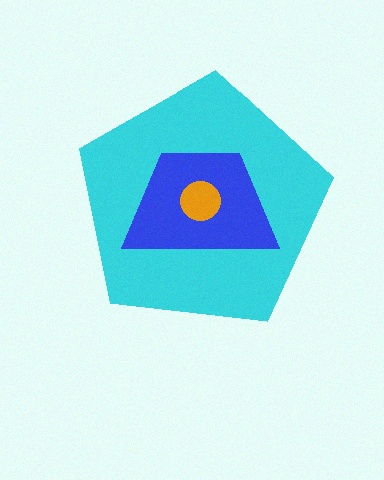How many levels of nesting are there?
3.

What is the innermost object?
The orange circle.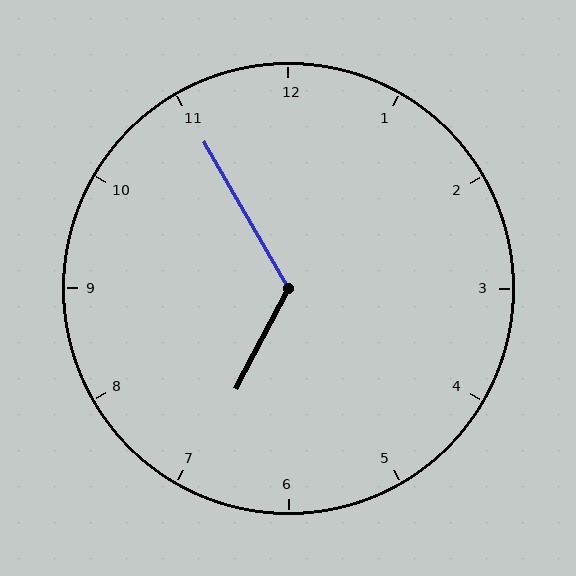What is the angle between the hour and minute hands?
Approximately 122 degrees.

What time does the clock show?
6:55.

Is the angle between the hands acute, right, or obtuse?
It is obtuse.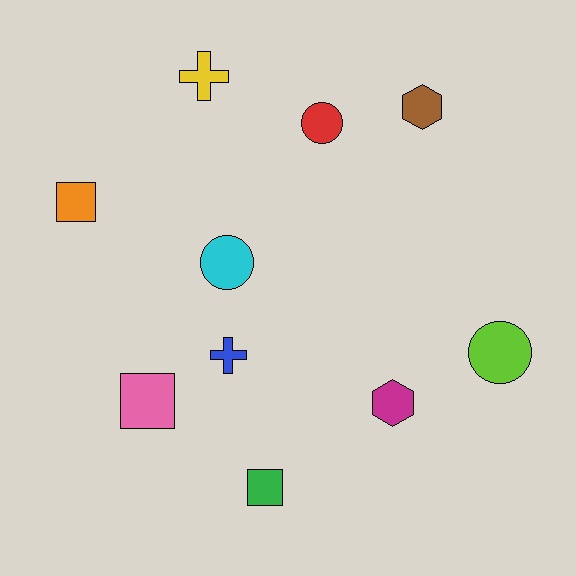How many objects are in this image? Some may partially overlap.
There are 10 objects.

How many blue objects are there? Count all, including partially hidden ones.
There is 1 blue object.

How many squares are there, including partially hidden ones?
There are 3 squares.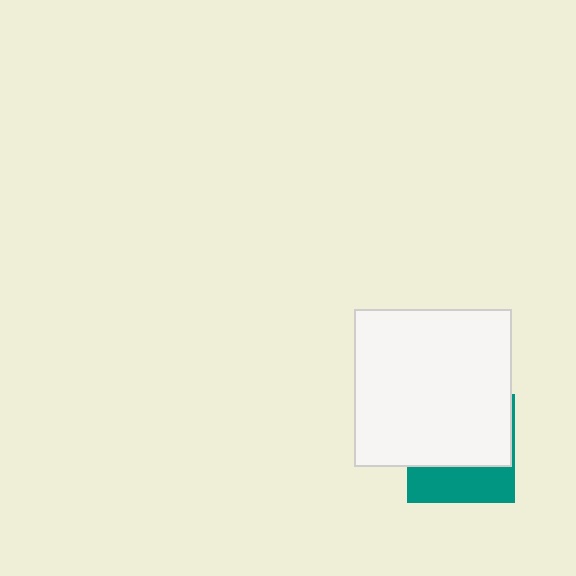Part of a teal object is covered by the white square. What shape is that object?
It is a square.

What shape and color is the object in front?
The object in front is a white square.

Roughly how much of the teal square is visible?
A small part of it is visible (roughly 35%).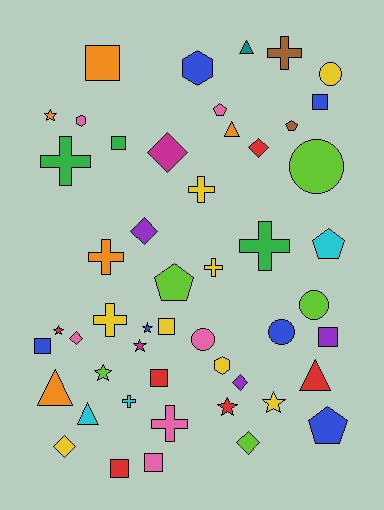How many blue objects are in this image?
There are 6 blue objects.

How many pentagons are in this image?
There are 5 pentagons.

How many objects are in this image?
There are 50 objects.